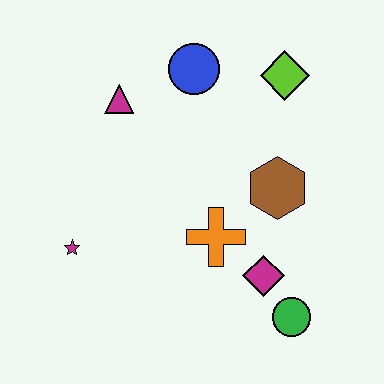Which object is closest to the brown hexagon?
The orange cross is closest to the brown hexagon.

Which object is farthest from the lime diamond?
The magenta star is farthest from the lime diamond.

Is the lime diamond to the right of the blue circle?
Yes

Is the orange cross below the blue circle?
Yes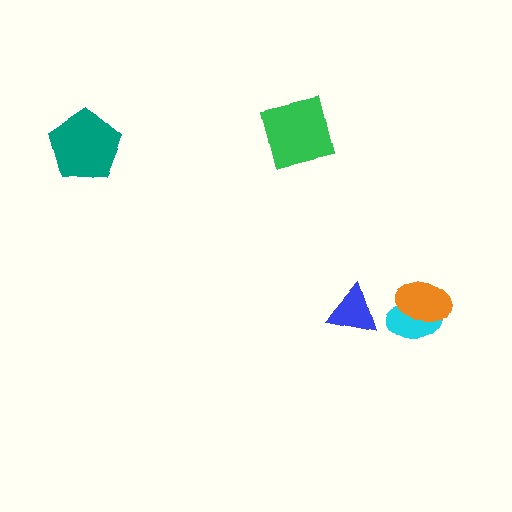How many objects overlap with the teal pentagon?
0 objects overlap with the teal pentagon.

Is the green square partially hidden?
No, no other shape covers it.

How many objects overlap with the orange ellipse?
1 object overlaps with the orange ellipse.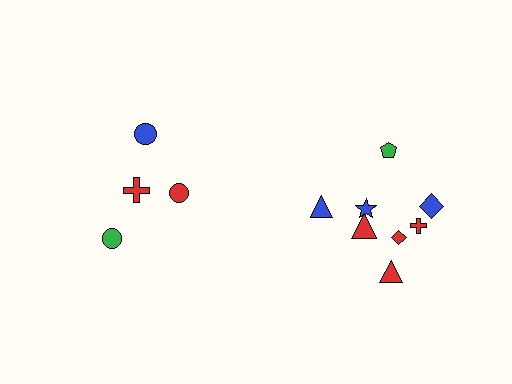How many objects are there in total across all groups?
There are 12 objects.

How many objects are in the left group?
There are 4 objects.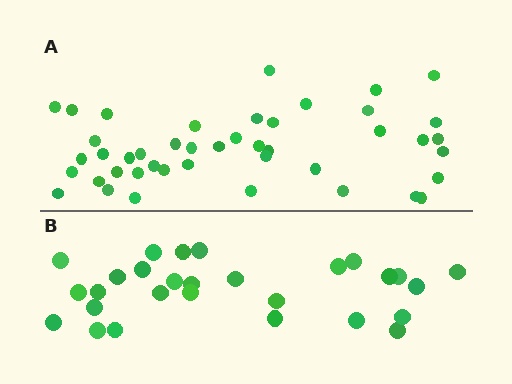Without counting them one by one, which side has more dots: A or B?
Region A (the top region) has more dots.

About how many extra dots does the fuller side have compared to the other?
Region A has approximately 15 more dots than region B.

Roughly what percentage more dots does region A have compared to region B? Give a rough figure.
About 55% more.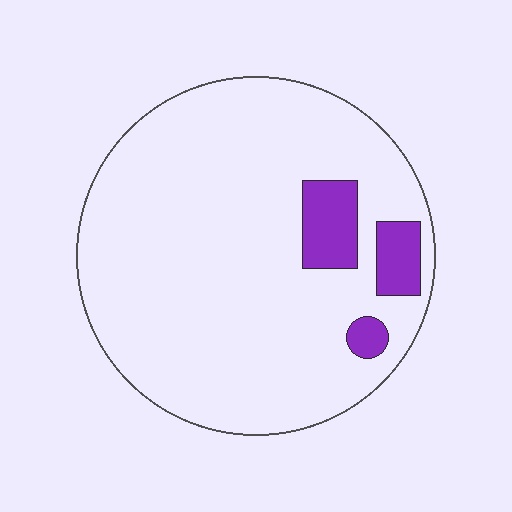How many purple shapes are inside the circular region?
3.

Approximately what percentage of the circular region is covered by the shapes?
Approximately 10%.